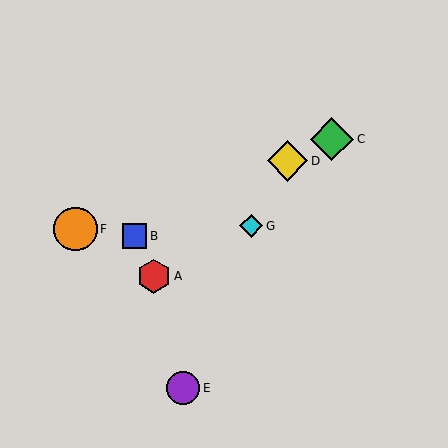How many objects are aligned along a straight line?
3 objects (B, C, D) are aligned along a straight line.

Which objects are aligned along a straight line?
Objects B, C, D are aligned along a straight line.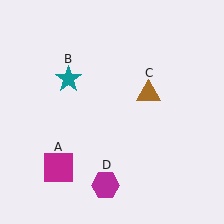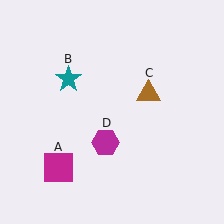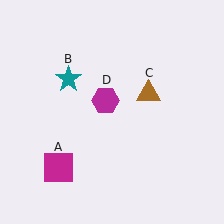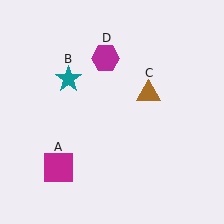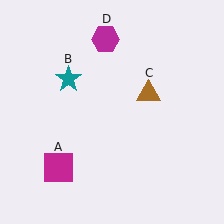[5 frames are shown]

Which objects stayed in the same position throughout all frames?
Magenta square (object A) and teal star (object B) and brown triangle (object C) remained stationary.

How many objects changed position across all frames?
1 object changed position: magenta hexagon (object D).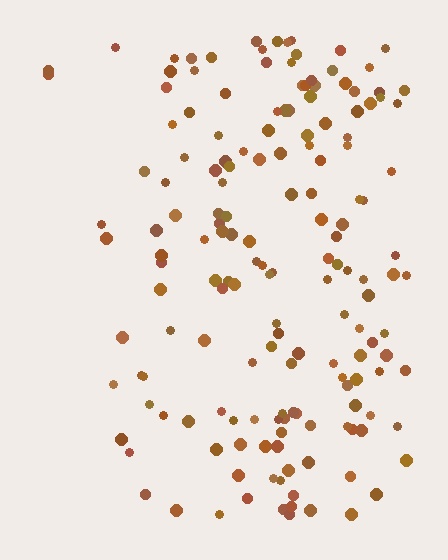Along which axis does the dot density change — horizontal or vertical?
Horizontal.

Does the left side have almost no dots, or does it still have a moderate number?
Still a moderate number, just noticeably fewer than the right.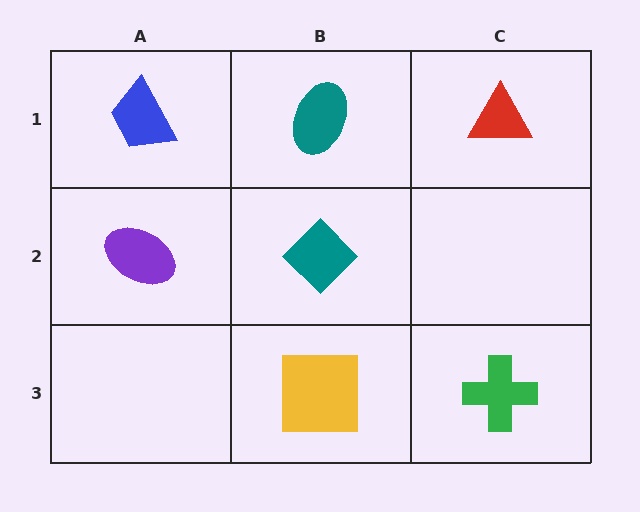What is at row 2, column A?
A purple ellipse.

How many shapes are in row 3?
2 shapes.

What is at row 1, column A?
A blue trapezoid.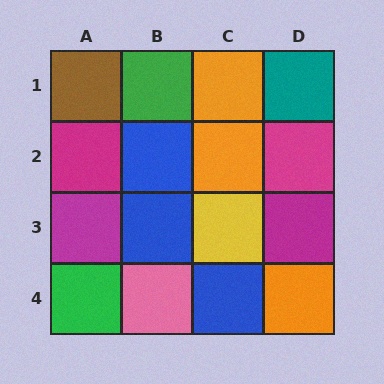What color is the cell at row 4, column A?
Green.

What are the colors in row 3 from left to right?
Magenta, blue, yellow, magenta.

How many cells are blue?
3 cells are blue.